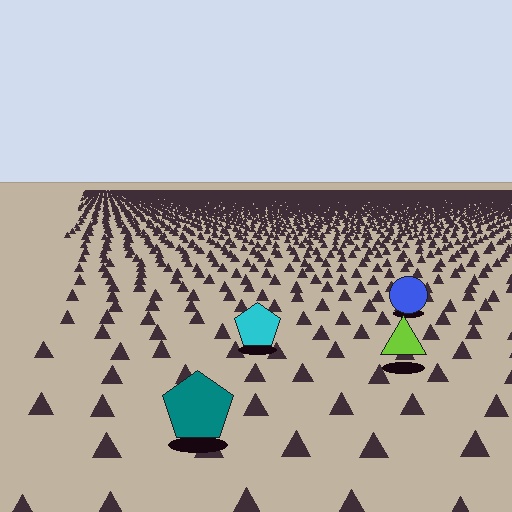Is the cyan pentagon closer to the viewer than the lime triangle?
No. The lime triangle is closer — you can tell from the texture gradient: the ground texture is coarser near it.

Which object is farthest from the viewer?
The blue circle is farthest from the viewer. It appears smaller and the ground texture around it is denser.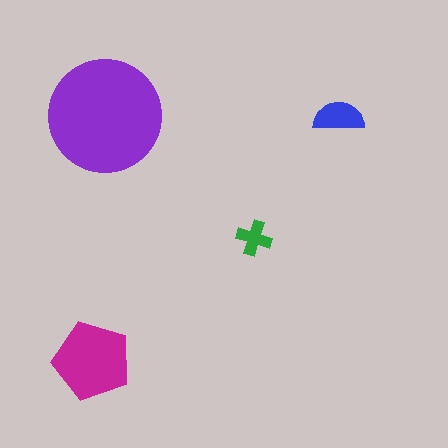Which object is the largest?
The purple circle.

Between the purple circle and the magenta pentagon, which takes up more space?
The purple circle.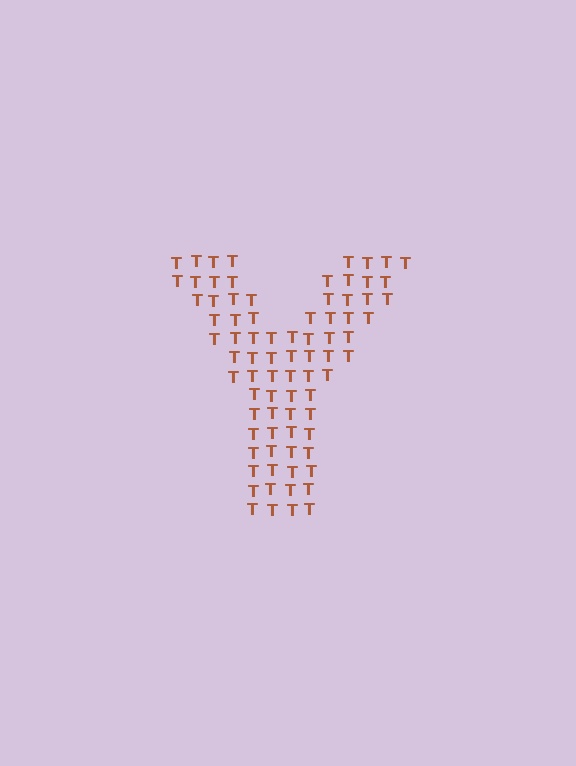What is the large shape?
The large shape is the letter Y.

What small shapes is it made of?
It is made of small letter T's.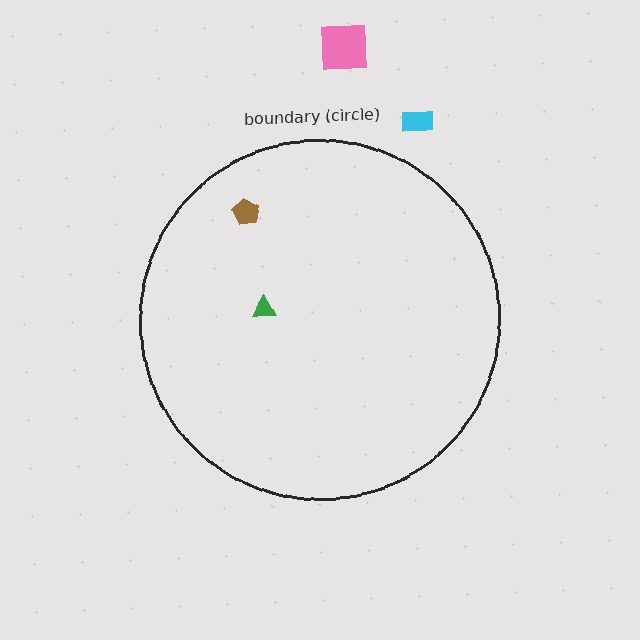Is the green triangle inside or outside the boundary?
Inside.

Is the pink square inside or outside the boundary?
Outside.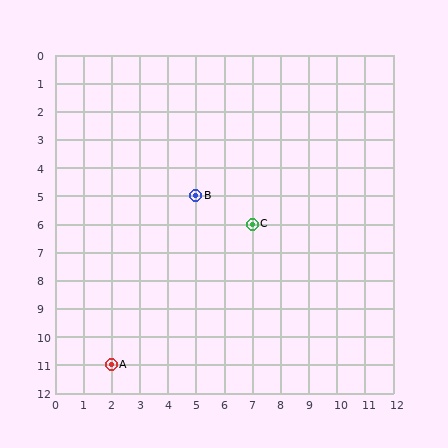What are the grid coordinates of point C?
Point C is at grid coordinates (7, 6).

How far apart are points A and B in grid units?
Points A and B are 3 columns and 6 rows apart (about 6.7 grid units diagonally).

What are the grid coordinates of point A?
Point A is at grid coordinates (2, 11).